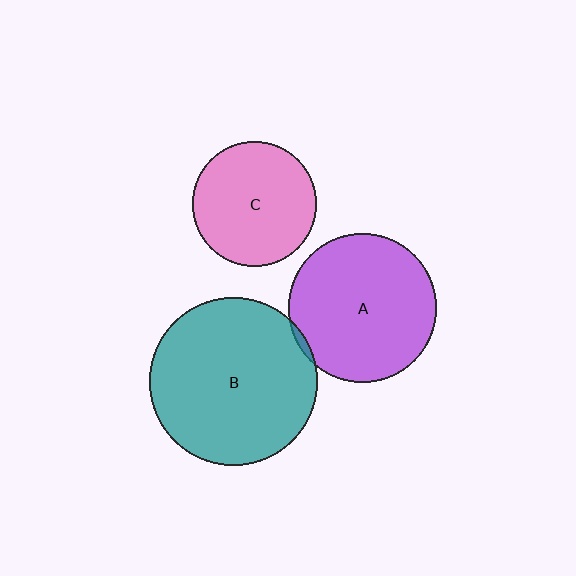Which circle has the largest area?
Circle B (teal).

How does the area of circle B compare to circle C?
Approximately 1.8 times.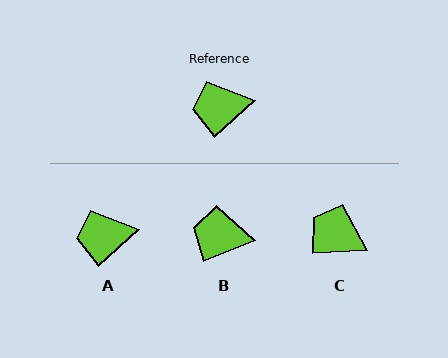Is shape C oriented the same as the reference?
No, it is off by about 40 degrees.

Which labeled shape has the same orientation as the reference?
A.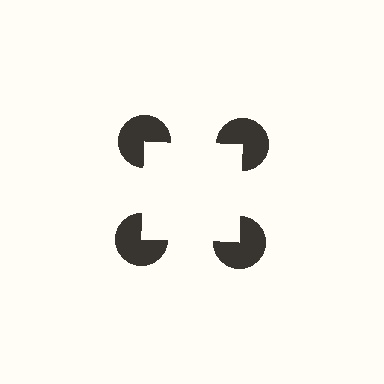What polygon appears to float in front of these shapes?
An illusory square — its edges are inferred from the aligned wedge cuts in the pac-man discs, not physically drawn.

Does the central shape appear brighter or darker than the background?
It typically appears slightly brighter than the background, even though no actual brightness change is drawn.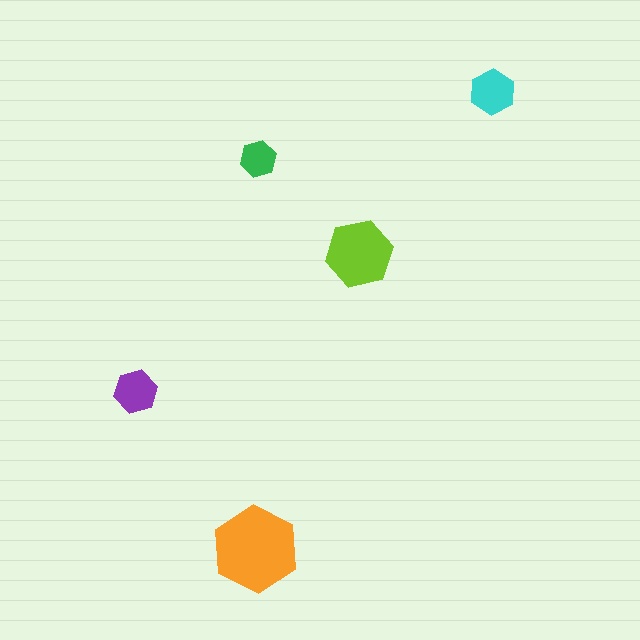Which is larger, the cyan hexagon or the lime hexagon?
The lime one.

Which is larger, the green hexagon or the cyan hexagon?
The cyan one.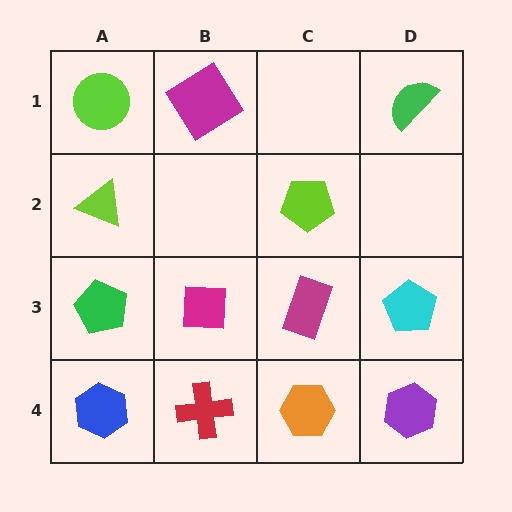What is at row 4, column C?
An orange hexagon.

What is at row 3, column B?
A magenta square.